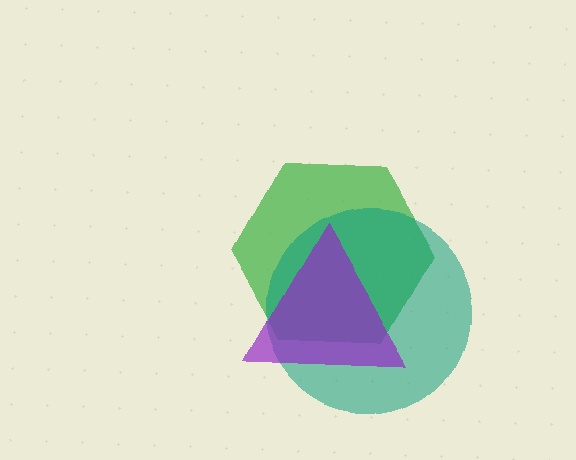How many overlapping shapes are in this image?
There are 3 overlapping shapes in the image.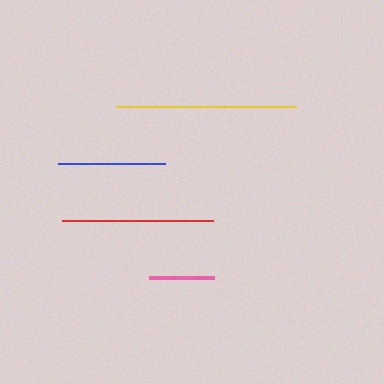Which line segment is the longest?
The yellow line is the longest at approximately 180 pixels.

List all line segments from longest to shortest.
From longest to shortest: yellow, red, blue, pink.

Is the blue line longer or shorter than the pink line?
The blue line is longer than the pink line.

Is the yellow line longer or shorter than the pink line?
The yellow line is longer than the pink line.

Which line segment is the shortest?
The pink line is the shortest at approximately 64 pixels.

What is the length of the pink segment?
The pink segment is approximately 64 pixels long.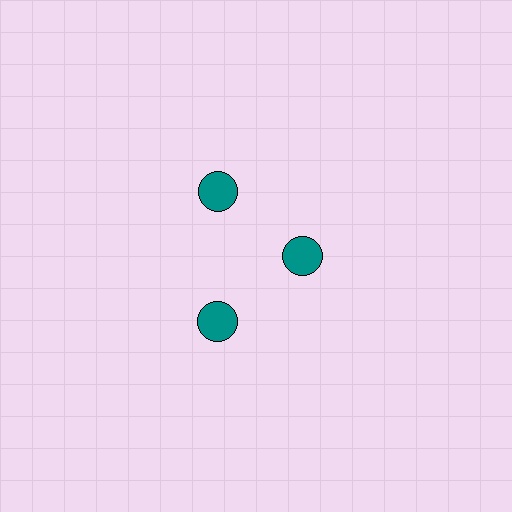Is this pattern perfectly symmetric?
No. The 3 teal circles are arranged in a ring, but one element near the 3 o'clock position is pulled inward toward the center, breaking the 3-fold rotational symmetry.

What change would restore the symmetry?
The symmetry would be restored by moving it outward, back onto the ring so that all 3 circles sit at equal angles and equal distance from the center.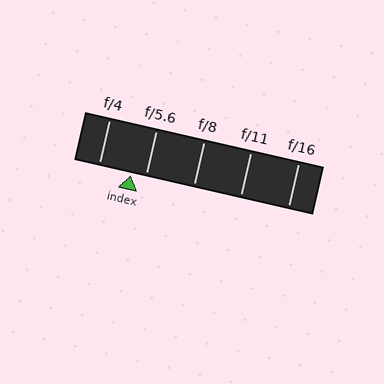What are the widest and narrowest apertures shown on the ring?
The widest aperture shown is f/4 and the narrowest is f/16.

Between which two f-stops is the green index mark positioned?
The index mark is between f/4 and f/5.6.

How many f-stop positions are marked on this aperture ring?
There are 5 f-stop positions marked.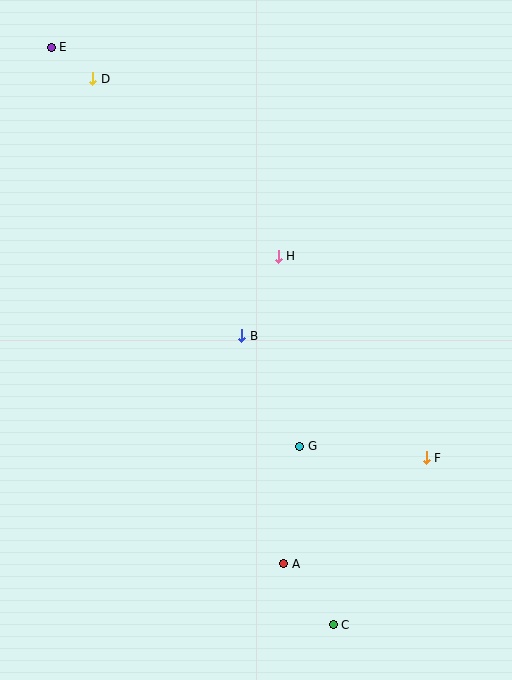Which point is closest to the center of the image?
Point B at (242, 336) is closest to the center.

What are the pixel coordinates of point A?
Point A is at (284, 564).